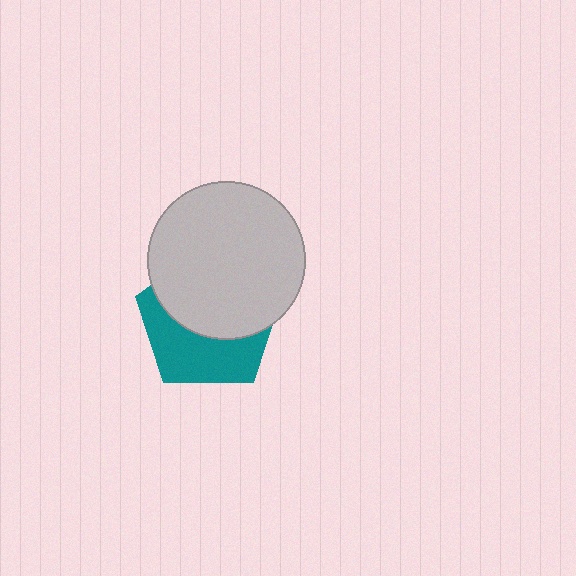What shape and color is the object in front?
The object in front is a light gray circle.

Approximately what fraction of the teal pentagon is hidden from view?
Roughly 56% of the teal pentagon is hidden behind the light gray circle.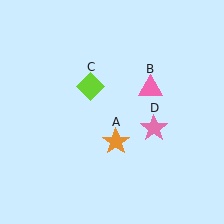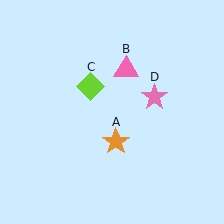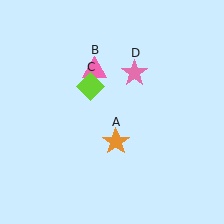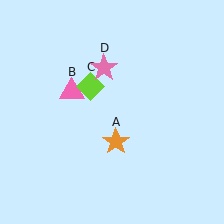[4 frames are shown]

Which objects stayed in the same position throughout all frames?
Orange star (object A) and lime diamond (object C) remained stationary.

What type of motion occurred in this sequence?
The pink triangle (object B), pink star (object D) rotated counterclockwise around the center of the scene.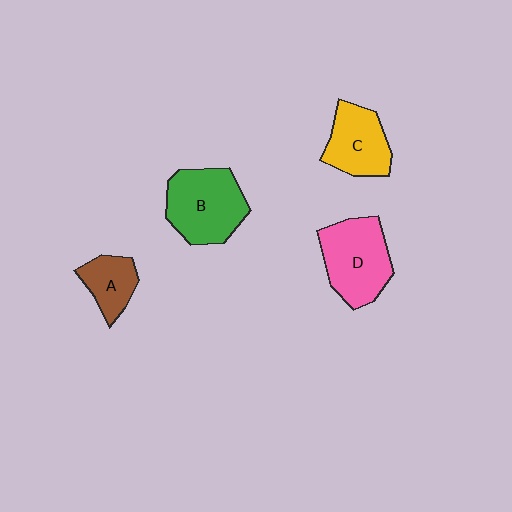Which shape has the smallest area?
Shape A (brown).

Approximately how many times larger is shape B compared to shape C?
Approximately 1.3 times.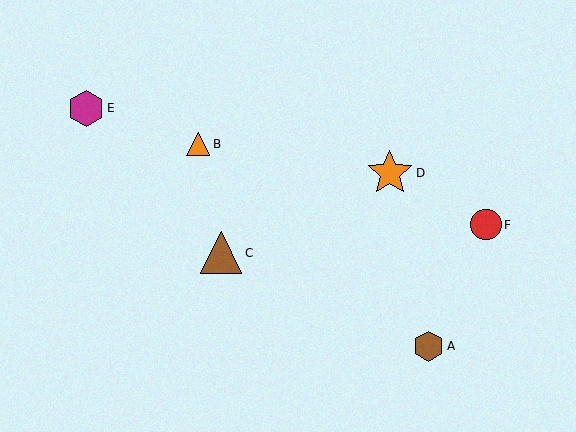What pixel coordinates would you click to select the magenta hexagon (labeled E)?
Click at (86, 108) to select the magenta hexagon E.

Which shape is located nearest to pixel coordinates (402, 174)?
The orange star (labeled D) at (390, 173) is nearest to that location.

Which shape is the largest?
The orange star (labeled D) is the largest.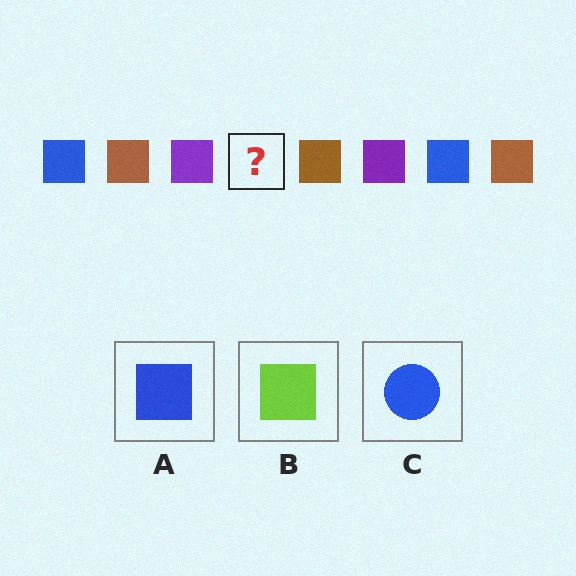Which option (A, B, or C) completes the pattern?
A.